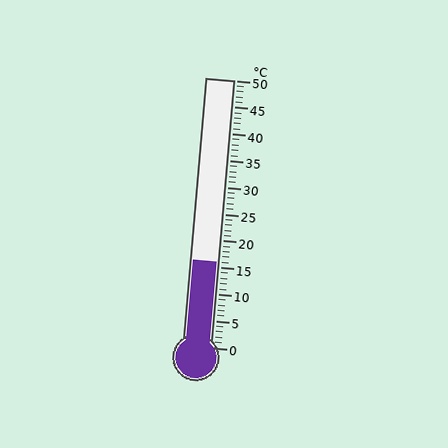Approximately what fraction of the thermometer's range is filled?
The thermometer is filled to approximately 30% of its range.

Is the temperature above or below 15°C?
The temperature is above 15°C.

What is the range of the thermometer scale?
The thermometer scale ranges from 0°C to 50°C.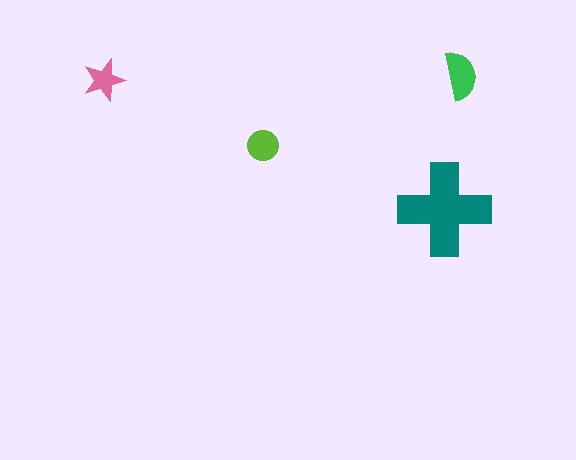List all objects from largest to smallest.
The teal cross, the green semicircle, the lime circle, the pink star.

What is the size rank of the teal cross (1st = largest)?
1st.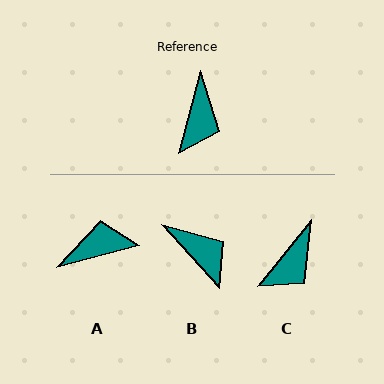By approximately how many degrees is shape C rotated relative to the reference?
Approximately 24 degrees clockwise.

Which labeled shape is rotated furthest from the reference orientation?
A, about 119 degrees away.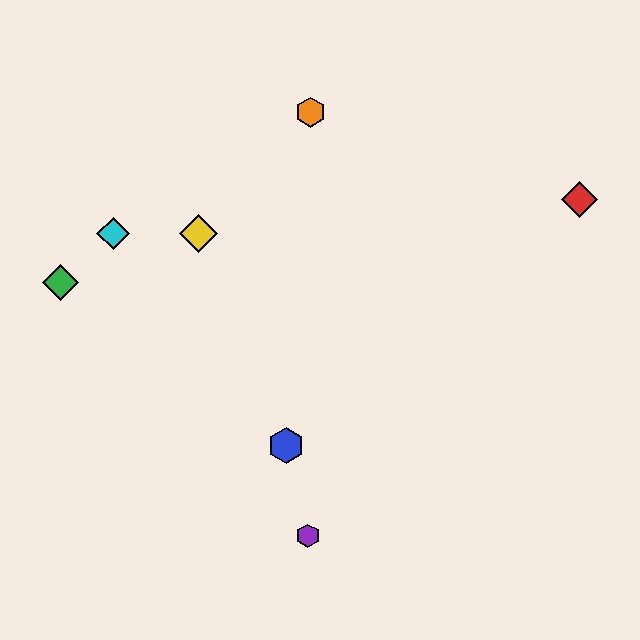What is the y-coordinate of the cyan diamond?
The cyan diamond is at y≈233.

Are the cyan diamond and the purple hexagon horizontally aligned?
No, the cyan diamond is at y≈233 and the purple hexagon is at y≈536.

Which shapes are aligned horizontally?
The yellow diamond, the cyan diamond are aligned horizontally.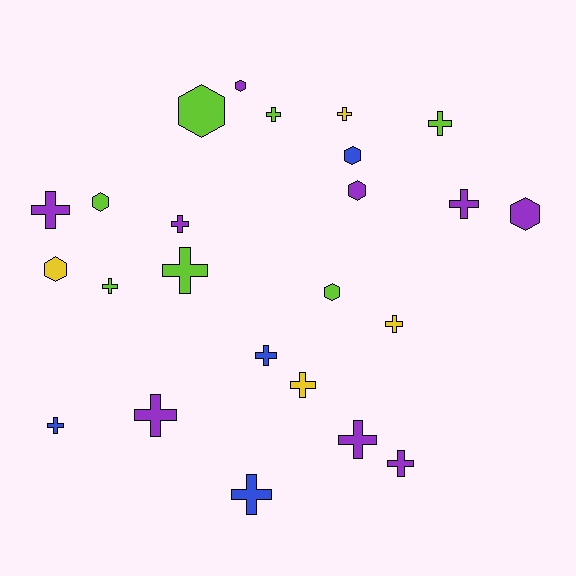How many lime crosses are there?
There are 4 lime crosses.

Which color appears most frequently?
Purple, with 9 objects.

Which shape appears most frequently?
Cross, with 16 objects.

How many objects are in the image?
There are 24 objects.